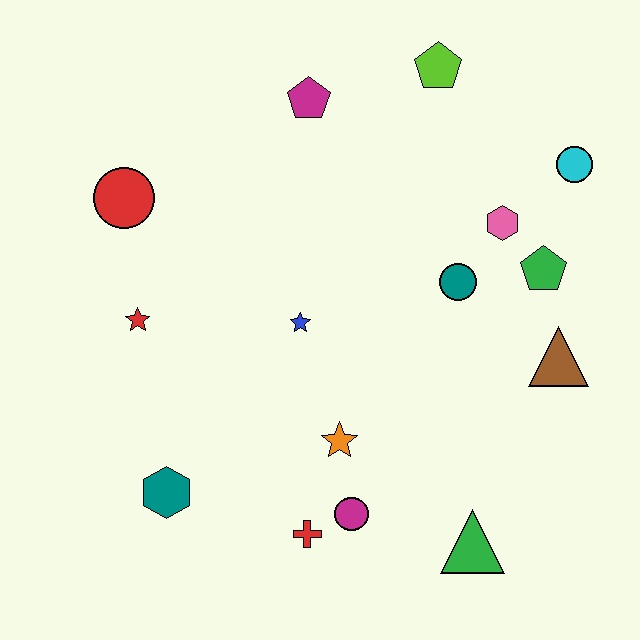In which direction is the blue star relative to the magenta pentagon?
The blue star is below the magenta pentagon.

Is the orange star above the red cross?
Yes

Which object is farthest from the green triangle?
The red circle is farthest from the green triangle.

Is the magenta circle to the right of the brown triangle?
No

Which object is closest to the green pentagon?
The pink hexagon is closest to the green pentagon.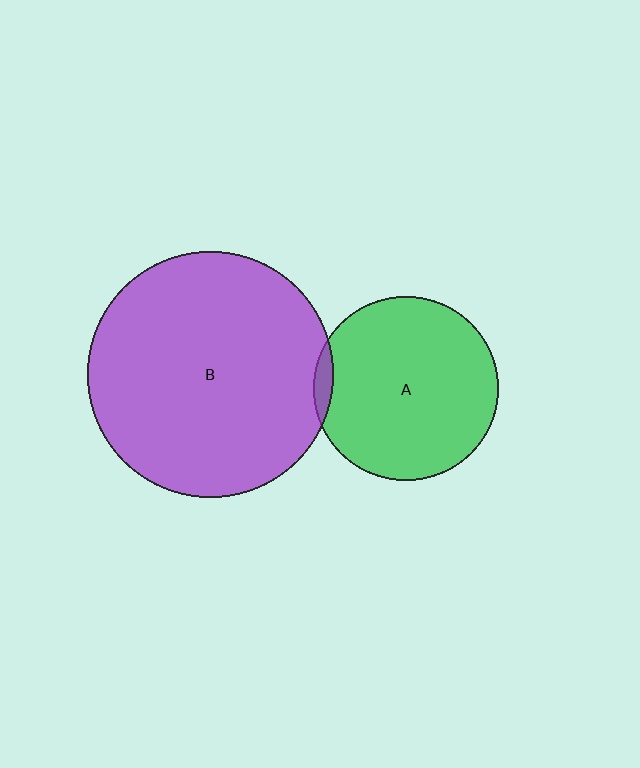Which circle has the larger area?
Circle B (purple).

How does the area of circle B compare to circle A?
Approximately 1.8 times.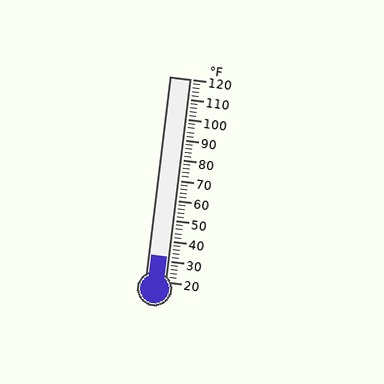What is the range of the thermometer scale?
The thermometer scale ranges from 20°F to 120°F.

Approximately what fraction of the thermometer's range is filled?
The thermometer is filled to approximately 10% of its range.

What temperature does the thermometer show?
The thermometer shows approximately 32°F.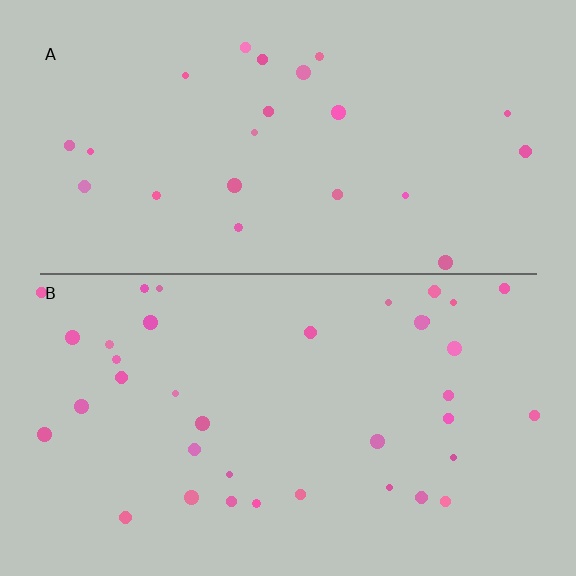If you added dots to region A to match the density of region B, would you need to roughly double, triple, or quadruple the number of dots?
Approximately double.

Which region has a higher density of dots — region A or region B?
B (the bottom).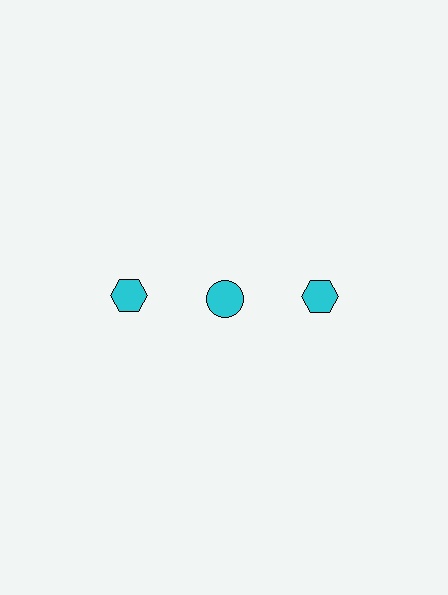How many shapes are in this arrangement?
There are 3 shapes arranged in a grid pattern.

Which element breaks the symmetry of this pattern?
The cyan circle in the top row, second from left column breaks the symmetry. All other shapes are cyan hexagons.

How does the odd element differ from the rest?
It has a different shape: circle instead of hexagon.